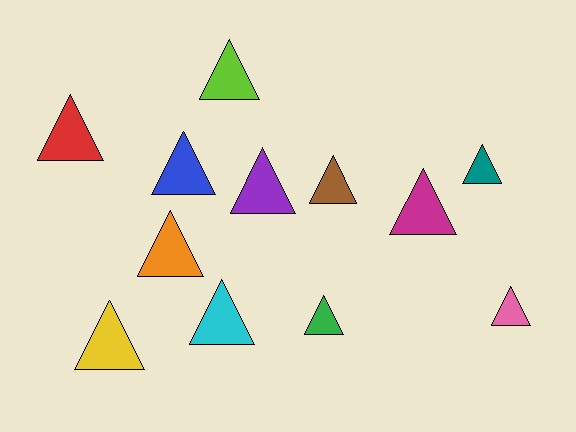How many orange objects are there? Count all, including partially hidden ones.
There is 1 orange object.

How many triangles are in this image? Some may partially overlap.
There are 12 triangles.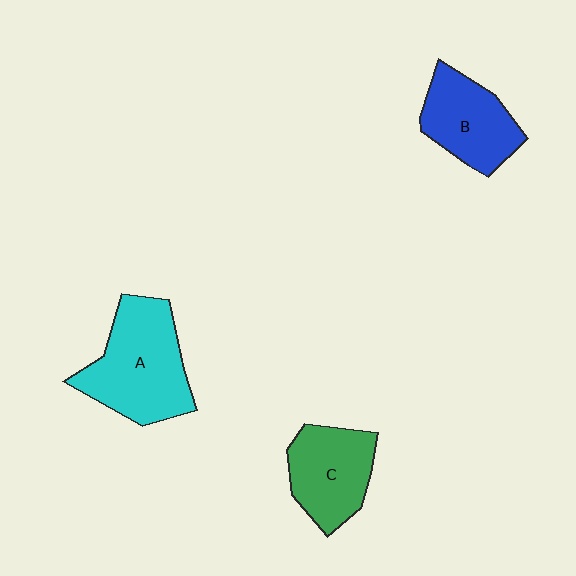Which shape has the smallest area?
Shape B (blue).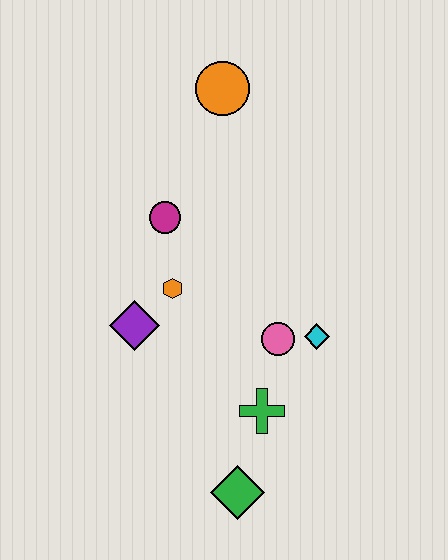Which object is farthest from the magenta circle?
The green diamond is farthest from the magenta circle.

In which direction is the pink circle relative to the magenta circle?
The pink circle is below the magenta circle.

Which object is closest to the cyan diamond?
The pink circle is closest to the cyan diamond.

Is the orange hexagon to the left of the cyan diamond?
Yes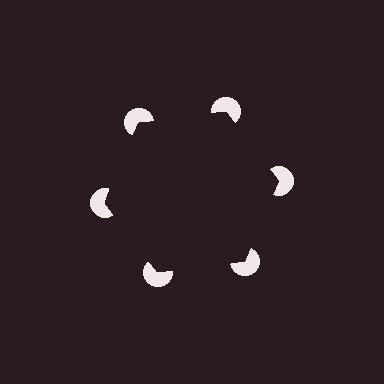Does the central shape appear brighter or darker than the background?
It typically appears slightly darker than the background, even though no actual brightness change is drawn.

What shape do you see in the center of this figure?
An illusory hexagon — its edges are inferred from the aligned wedge cuts in the pac-man discs, not physically drawn.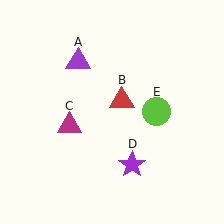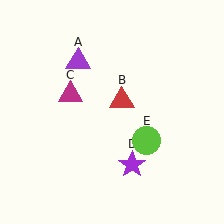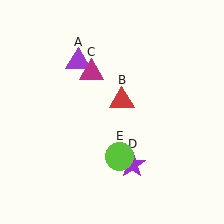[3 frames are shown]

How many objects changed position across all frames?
2 objects changed position: magenta triangle (object C), lime circle (object E).